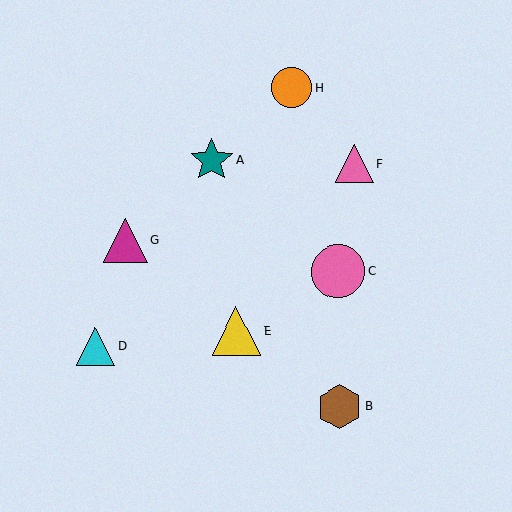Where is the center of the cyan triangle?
The center of the cyan triangle is at (95, 347).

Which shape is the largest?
The pink circle (labeled C) is the largest.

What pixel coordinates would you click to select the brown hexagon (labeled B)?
Click at (340, 407) to select the brown hexagon B.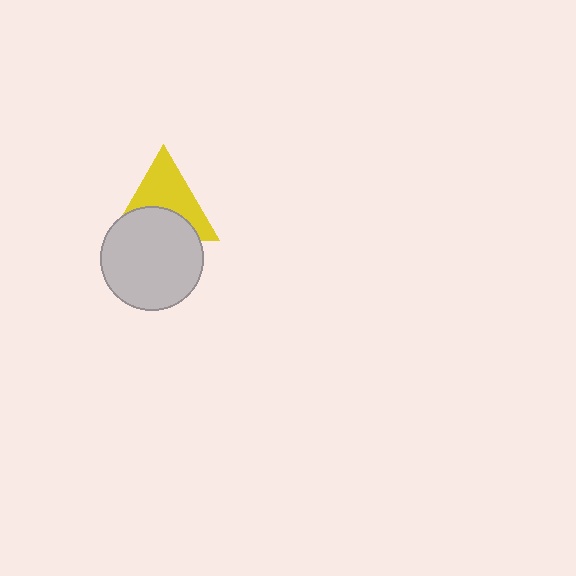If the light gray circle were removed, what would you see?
You would see the complete yellow triangle.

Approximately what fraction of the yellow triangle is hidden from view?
Roughly 44% of the yellow triangle is hidden behind the light gray circle.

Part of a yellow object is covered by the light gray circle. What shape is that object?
It is a triangle.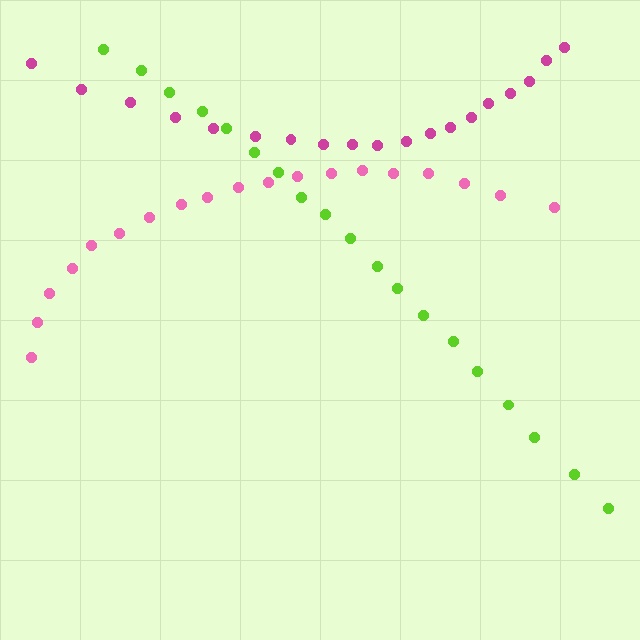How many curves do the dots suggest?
There are 3 distinct paths.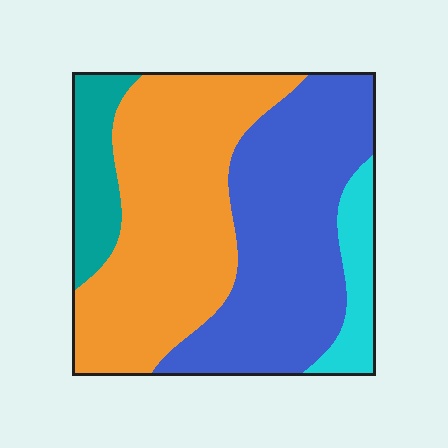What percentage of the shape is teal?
Teal covers roughly 10% of the shape.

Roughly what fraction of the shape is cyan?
Cyan covers around 10% of the shape.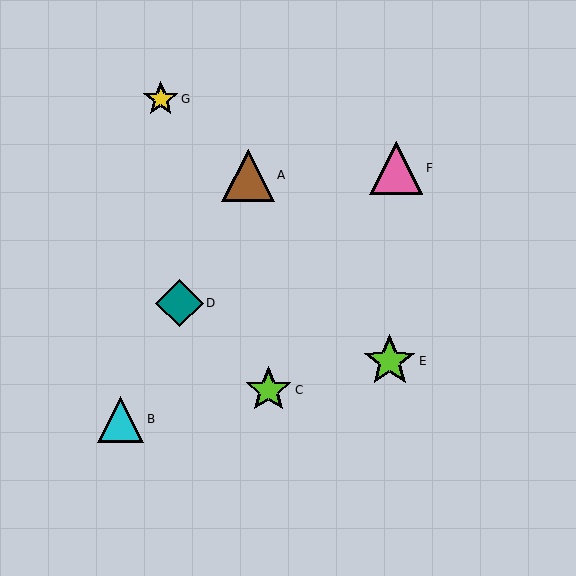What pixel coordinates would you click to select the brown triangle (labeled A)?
Click at (248, 175) to select the brown triangle A.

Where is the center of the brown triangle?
The center of the brown triangle is at (248, 175).